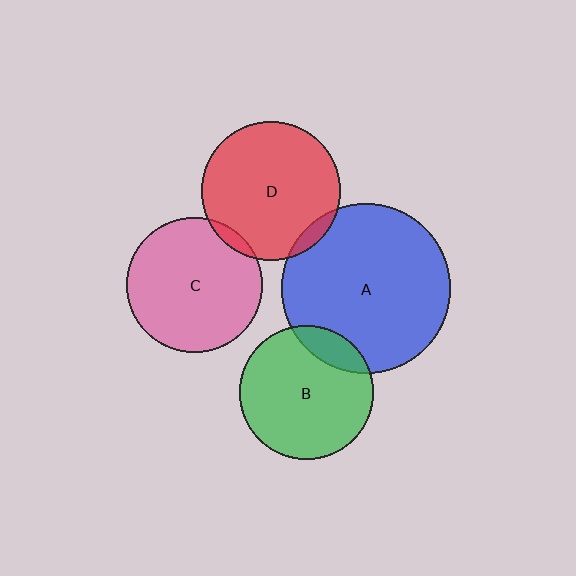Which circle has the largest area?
Circle A (blue).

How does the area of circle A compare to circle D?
Approximately 1.5 times.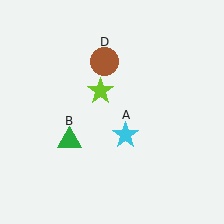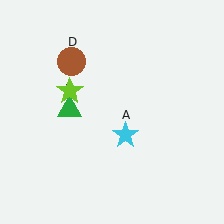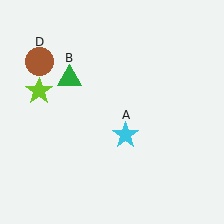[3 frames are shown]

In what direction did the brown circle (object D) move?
The brown circle (object D) moved left.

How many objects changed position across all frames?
3 objects changed position: green triangle (object B), lime star (object C), brown circle (object D).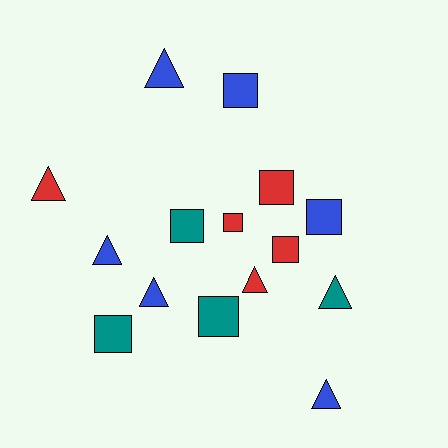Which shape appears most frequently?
Square, with 8 objects.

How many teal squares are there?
There are 3 teal squares.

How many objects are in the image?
There are 15 objects.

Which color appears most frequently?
Blue, with 6 objects.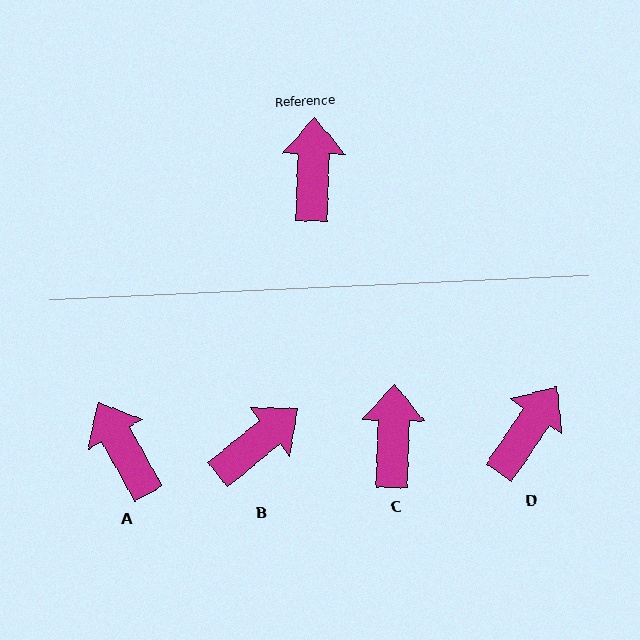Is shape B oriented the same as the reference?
No, it is off by about 49 degrees.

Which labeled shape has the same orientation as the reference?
C.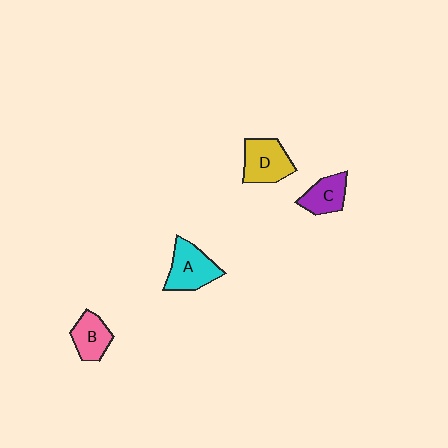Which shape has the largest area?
Shape A (cyan).